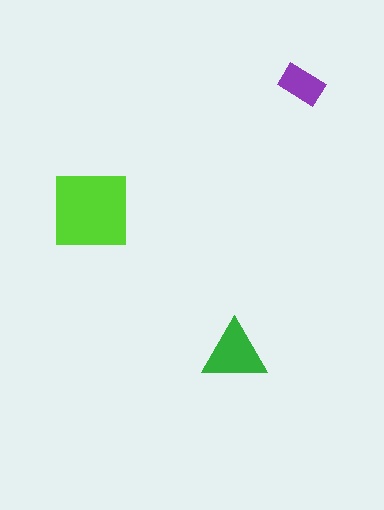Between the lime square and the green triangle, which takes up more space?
The lime square.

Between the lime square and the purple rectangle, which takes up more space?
The lime square.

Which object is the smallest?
The purple rectangle.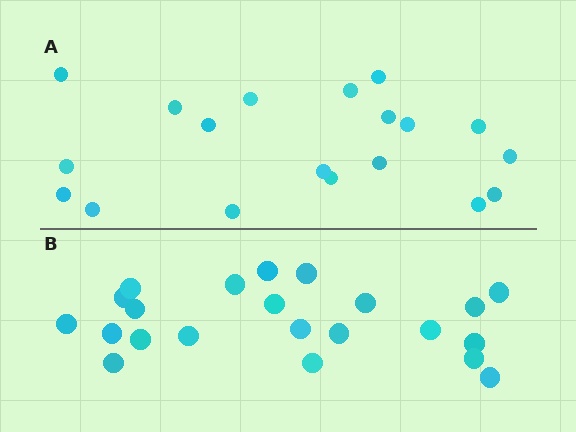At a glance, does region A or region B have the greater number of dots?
Region B (the bottom region) has more dots.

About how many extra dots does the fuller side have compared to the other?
Region B has just a few more — roughly 2 or 3 more dots than region A.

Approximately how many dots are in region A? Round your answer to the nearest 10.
About 20 dots. (The exact count is 19, which rounds to 20.)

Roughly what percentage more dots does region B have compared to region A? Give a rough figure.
About 15% more.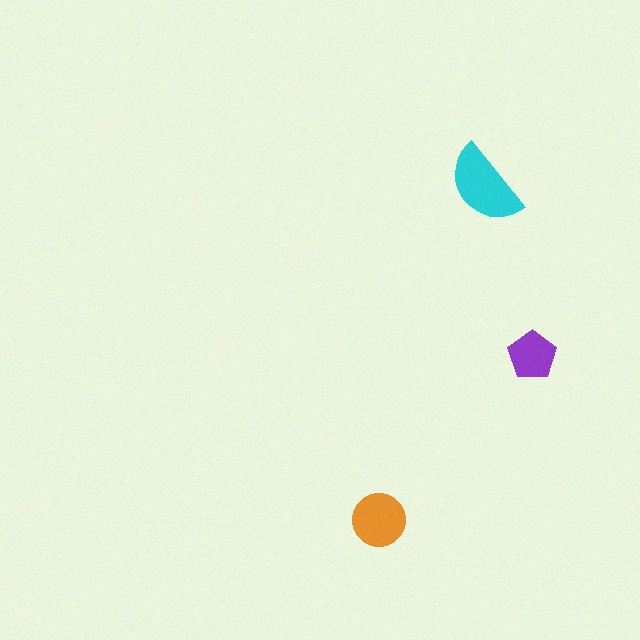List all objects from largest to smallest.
The cyan semicircle, the orange circle, the purple pentagon.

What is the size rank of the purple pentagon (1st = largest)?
3rd.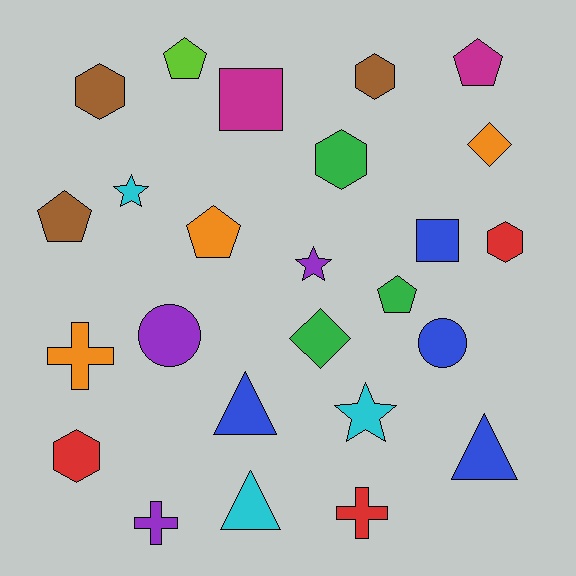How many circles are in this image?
There are 2 circles.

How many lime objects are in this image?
There is 1 lime object.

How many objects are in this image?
There are 25 objects.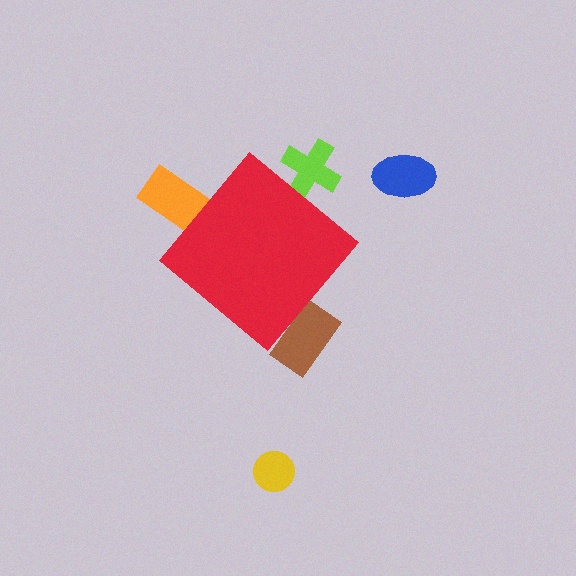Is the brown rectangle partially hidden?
Yes, the brown rectangle is partially hidden behind the red diamond.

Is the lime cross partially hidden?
Yes, the lime cross is partially hidden behind the red diamond.